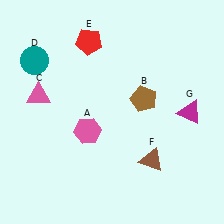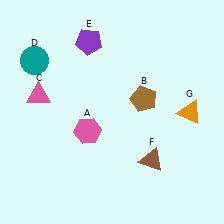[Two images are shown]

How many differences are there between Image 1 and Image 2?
There are 2 differences between the two images.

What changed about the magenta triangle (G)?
In Image 1, G is magenta. In Image 2, it changed to orange.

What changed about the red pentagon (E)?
In Image 1, E is red. In Image 2, it changed to purple.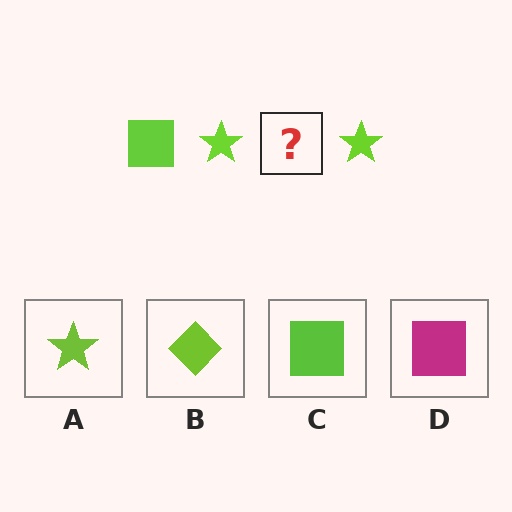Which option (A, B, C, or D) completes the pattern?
C.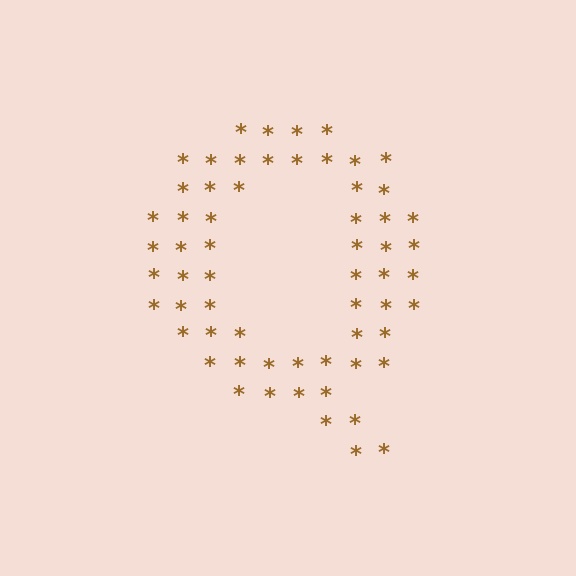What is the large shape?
The large shape is the letter Q.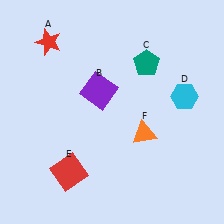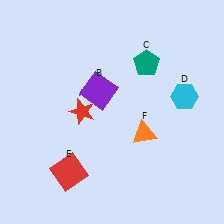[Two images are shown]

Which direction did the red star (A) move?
The red star (A) moved down.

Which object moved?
The red star (A) moved down.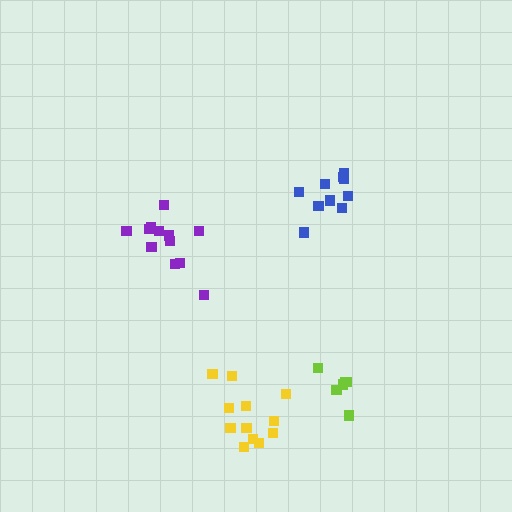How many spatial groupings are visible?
There are 4 spatial groupings.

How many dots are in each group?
Group 1: 10 dots, Group 2: 12 dots, Group 3: 12 dots, Group 4: 6 dots (40 total).